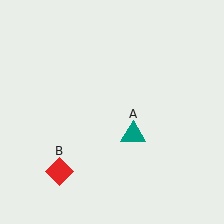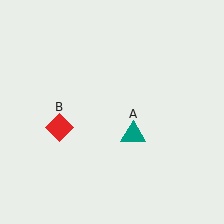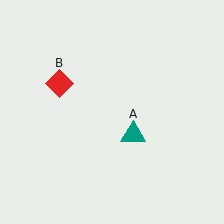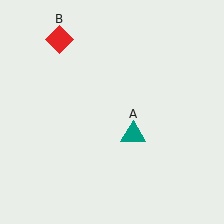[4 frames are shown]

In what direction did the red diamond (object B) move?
The red diamond (object B) moved up.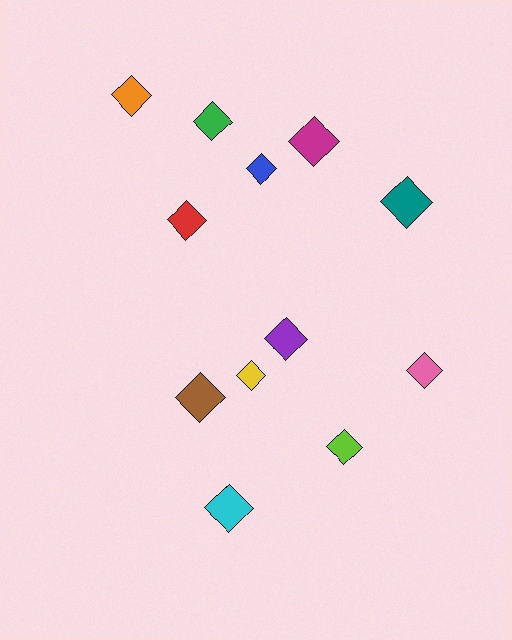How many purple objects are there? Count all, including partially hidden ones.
There is 1 purple object.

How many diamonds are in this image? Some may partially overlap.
There are 12 diamonds.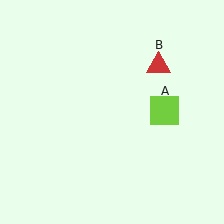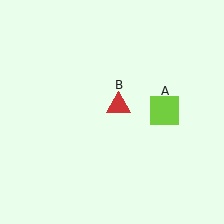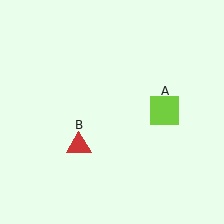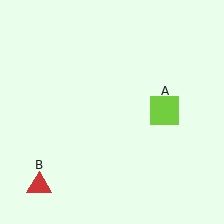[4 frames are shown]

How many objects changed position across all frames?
1 object changed position: red triangle (object B).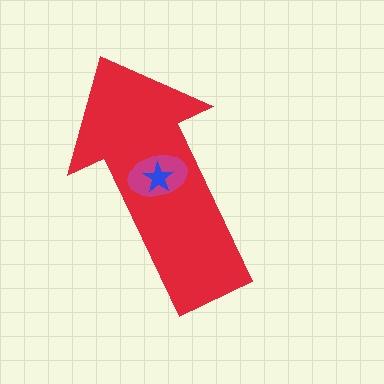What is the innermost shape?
The blue star.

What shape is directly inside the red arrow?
The magenta ellipse.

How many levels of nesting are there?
3.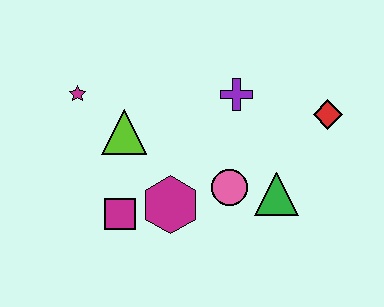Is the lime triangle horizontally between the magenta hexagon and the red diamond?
No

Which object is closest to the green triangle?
The pink circle is closest to the green triangle.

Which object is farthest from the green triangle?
The magenta star is farthest from the green triangle.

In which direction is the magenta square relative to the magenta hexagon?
The magenta square is to the left of the magenta hexagon.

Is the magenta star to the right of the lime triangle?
No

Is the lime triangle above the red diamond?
No